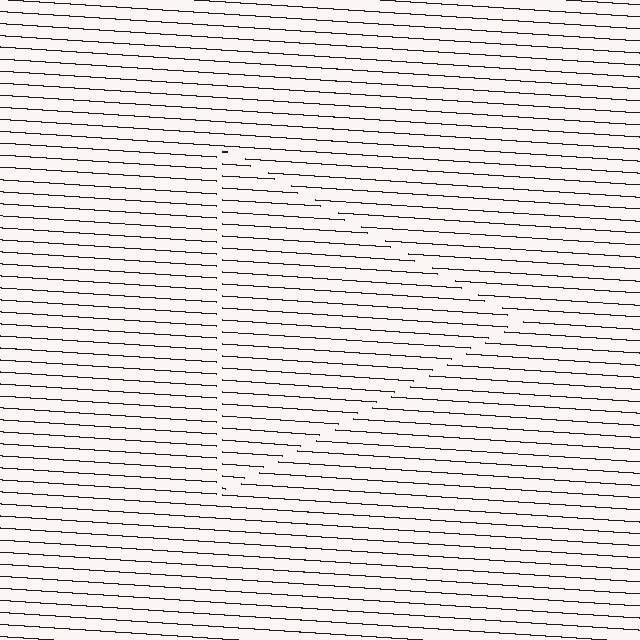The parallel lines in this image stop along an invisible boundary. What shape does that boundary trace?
An illusory triangle. The interior of the shape contains the same grating, shifted by half a period — the contour is defined by the phase discontinuity where line-ends from the inner and outer gratings abut.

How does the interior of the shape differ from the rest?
The interior of the shape contains the same grating, shifted by half a period — the contour is defined by the phase discontinuity where line-ends from the inner and outer gratings abut.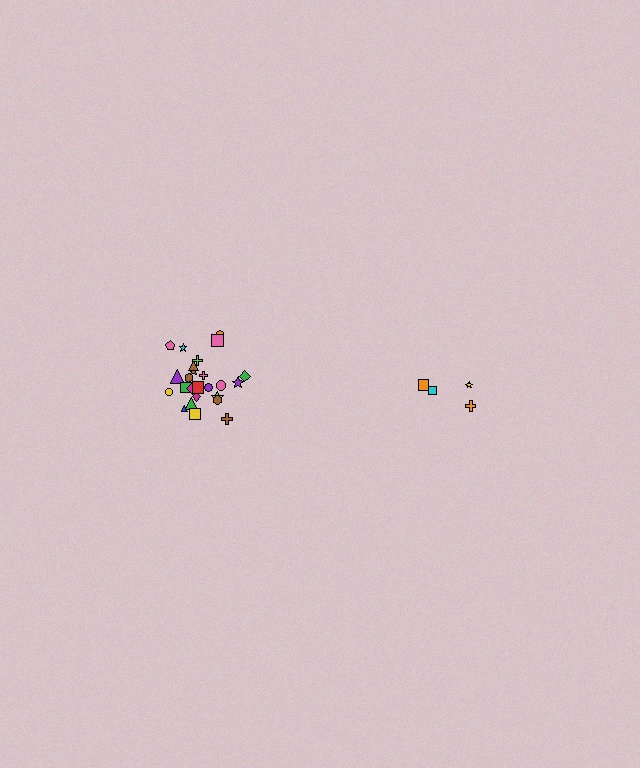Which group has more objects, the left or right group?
The left group.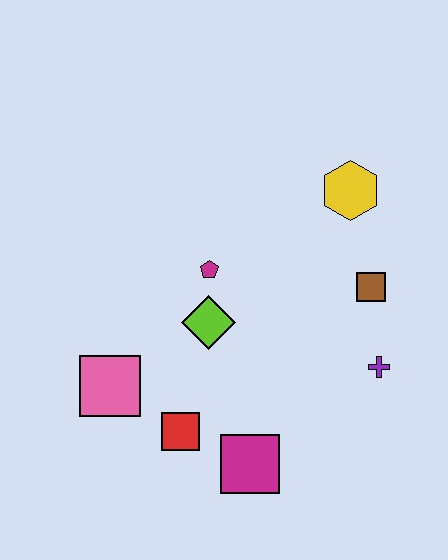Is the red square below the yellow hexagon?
Yes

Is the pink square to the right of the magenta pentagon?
No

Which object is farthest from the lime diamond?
The yellow hexagon is farthest from the lime diamond.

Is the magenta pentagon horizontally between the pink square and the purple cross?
Yes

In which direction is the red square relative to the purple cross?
The red square is to the left of the purple cross.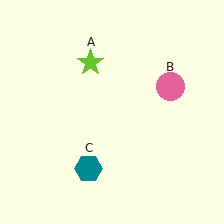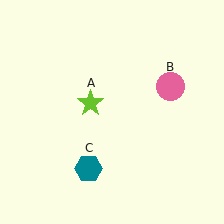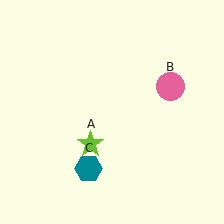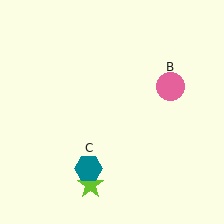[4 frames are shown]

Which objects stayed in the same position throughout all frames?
Pink circle (object B) and teal hexagon (object C) remained stationary.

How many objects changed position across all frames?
1 object changed position: lime star (object A).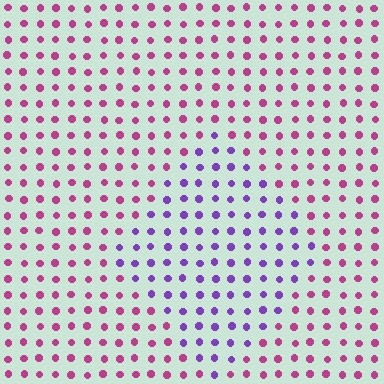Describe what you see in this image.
The image is filled with small magenta elements in a uniform arrangement. A diamond-shaped region is visible where the elements are tinted to a slightly different hue, forming a subtle color boundary.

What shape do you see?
I see a diamond.